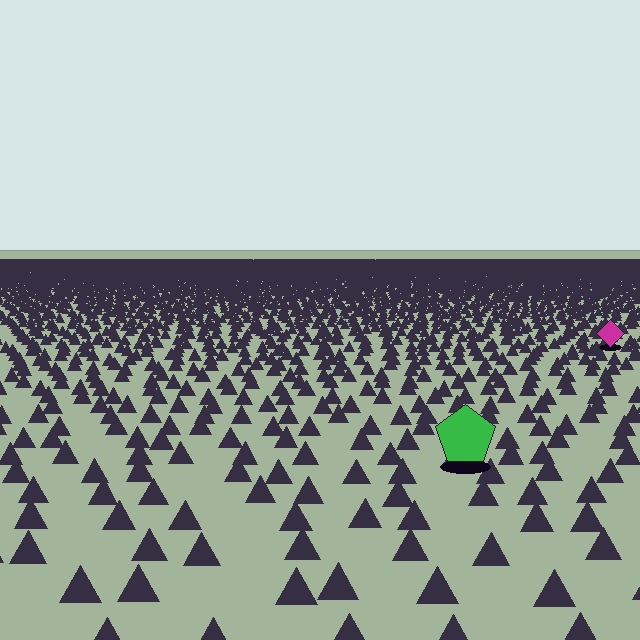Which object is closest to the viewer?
The green pentagon is closest. The texture marks near it are larger and more spread out.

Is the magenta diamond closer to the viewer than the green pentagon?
No. The green pentagon is closer — you can tell from the texture gradient: the ground texture is coarser near it.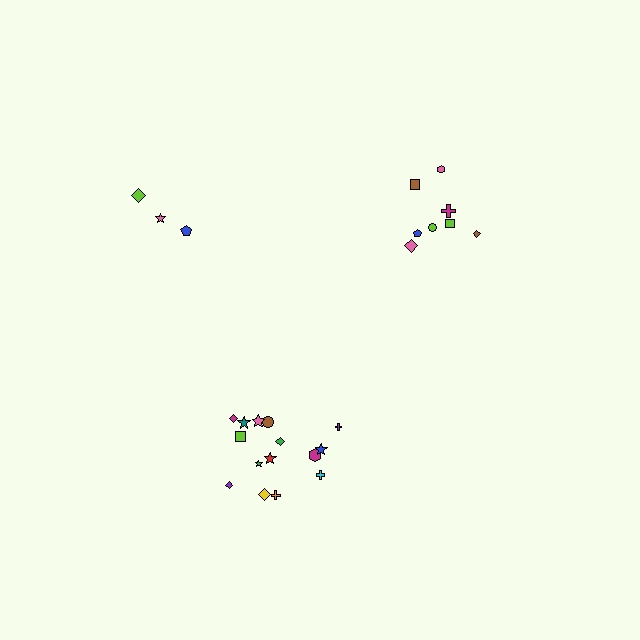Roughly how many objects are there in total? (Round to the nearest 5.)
Roughly 25 objects in total.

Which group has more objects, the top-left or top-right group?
The top-right group.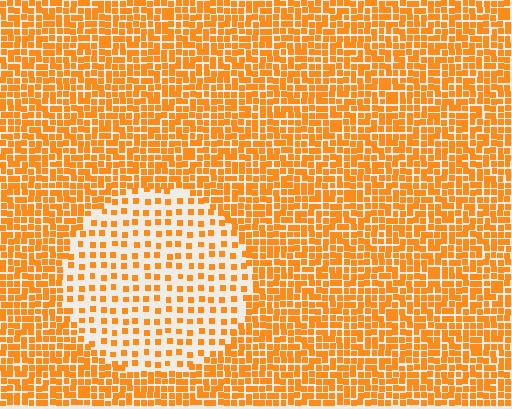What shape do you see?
I see a circle.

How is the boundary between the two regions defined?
The boundary is defined by a change in element density (approximately 2.4x ratio). All elements are the same color, size, and shape.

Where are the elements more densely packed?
The elements are more densely packed outside the circle boundary.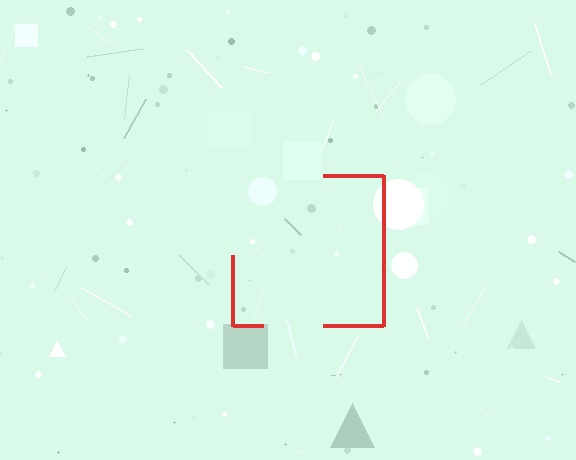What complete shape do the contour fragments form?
The contour fragments form a square.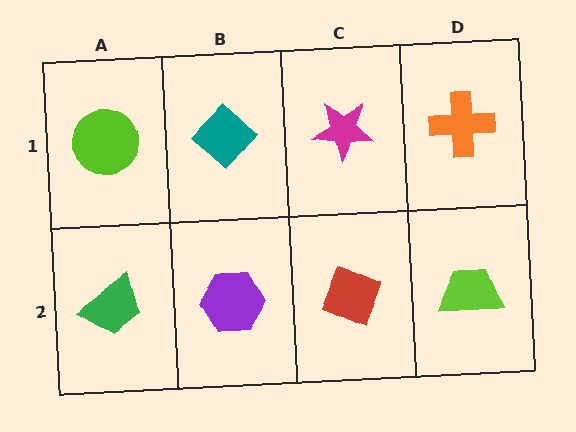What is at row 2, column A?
A green trapezoid.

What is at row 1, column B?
A teal diamond.